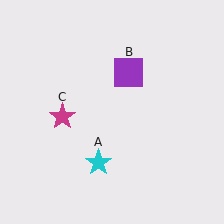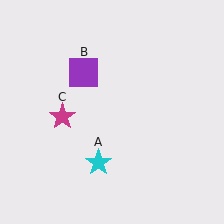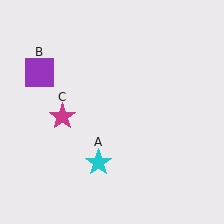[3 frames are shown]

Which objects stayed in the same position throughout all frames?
Cyan star (object A) and magenta star (object C) remained stationary.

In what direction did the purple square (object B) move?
The purple square (object B) moved left.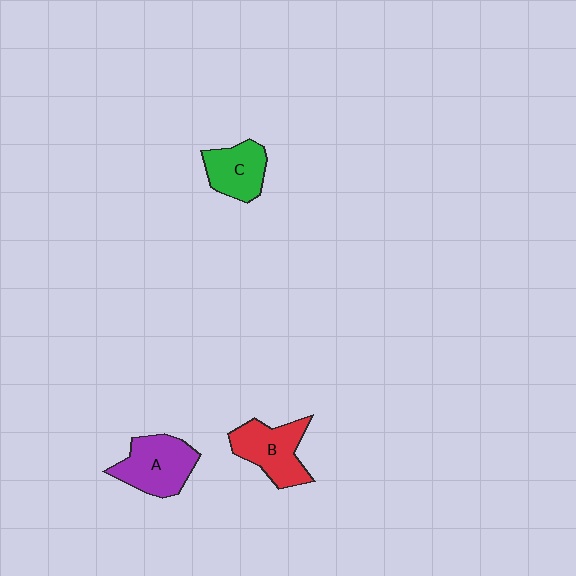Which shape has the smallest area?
Shape C (green).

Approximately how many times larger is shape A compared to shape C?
Approximately 1.3 times.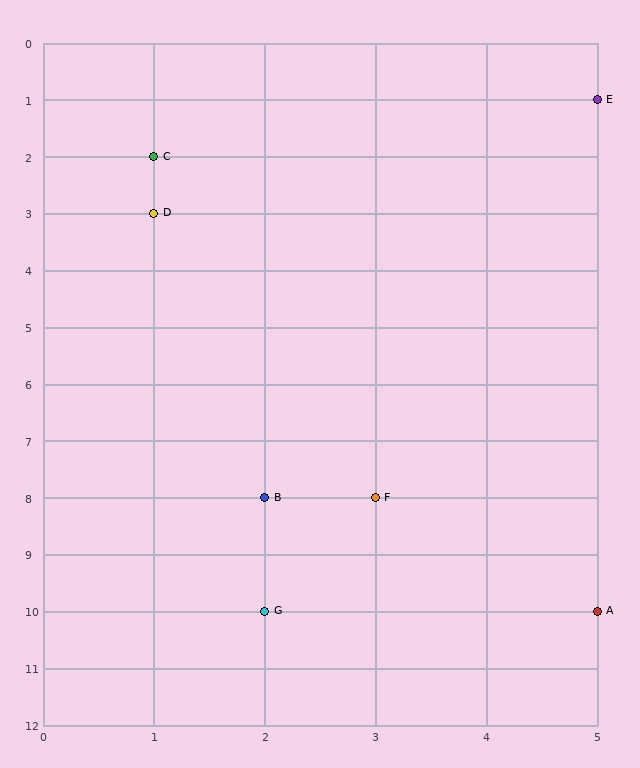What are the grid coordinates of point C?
Point C is at grid coordinates (1, 2).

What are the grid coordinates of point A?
Point A is at grid coordinates (5, 10).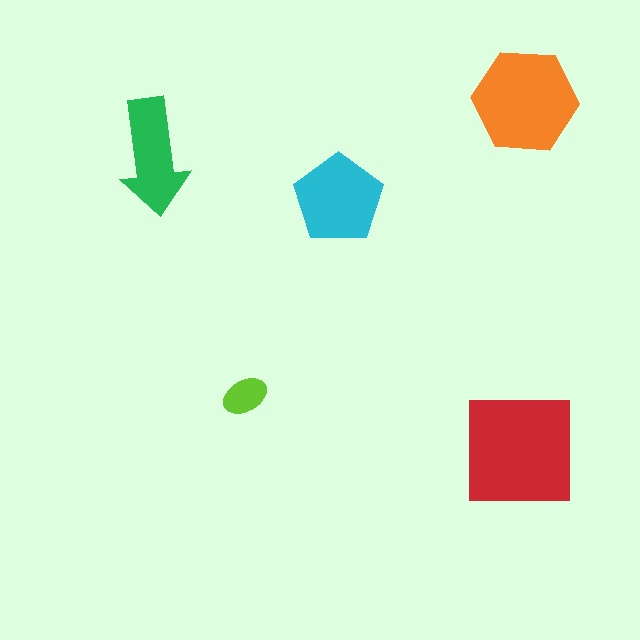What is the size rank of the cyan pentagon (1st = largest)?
3rd.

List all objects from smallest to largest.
The lime ellipse, the green arrow, the cyan pentagon, the orange hexagon, the red square.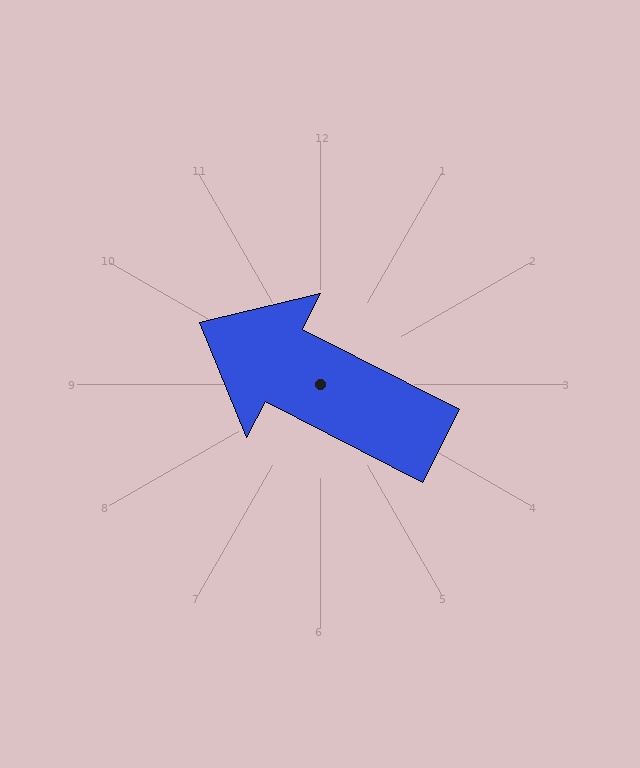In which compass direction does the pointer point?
Northwest.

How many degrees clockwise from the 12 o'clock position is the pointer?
Approximately 297 degrees.